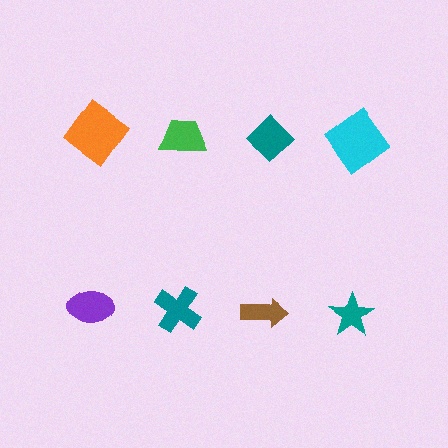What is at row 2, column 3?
A brown arrow.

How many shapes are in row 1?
4 shapes.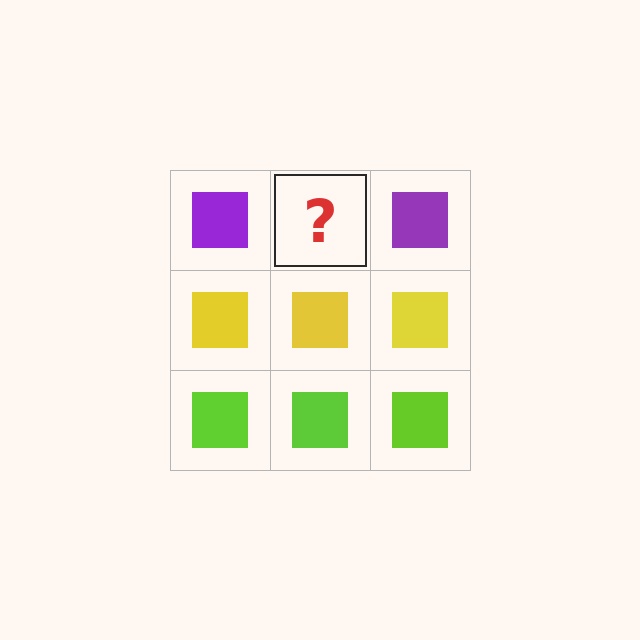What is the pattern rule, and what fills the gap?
The rule is that each row has a consistent color. The gap should be filled with a purple square.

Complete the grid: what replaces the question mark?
The question mark should be replaced with a purple square.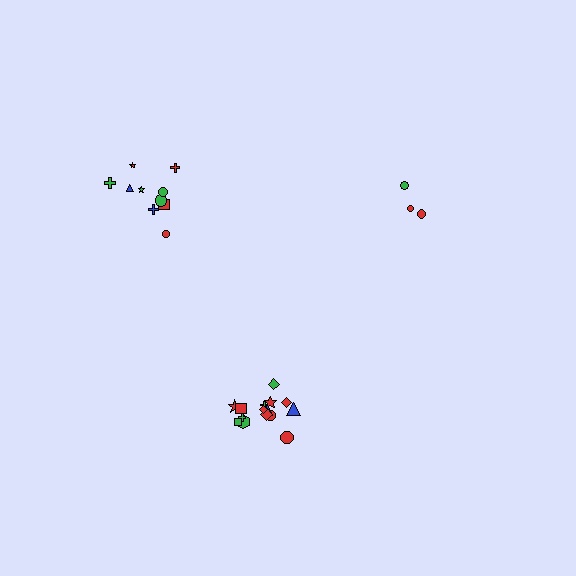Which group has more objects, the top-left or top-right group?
The top-left group.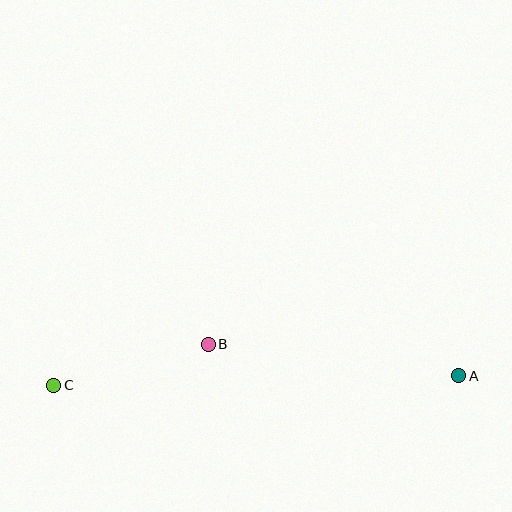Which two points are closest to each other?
Points B and C are closest to each other.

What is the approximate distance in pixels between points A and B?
The distance between A and B is approximately 252 pixels.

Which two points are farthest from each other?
Points A and C are farthest from each other.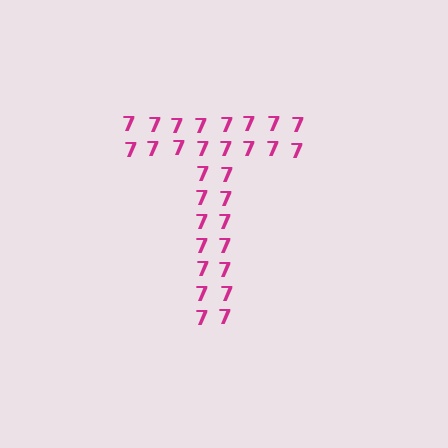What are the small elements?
The small elements are digit 7's.